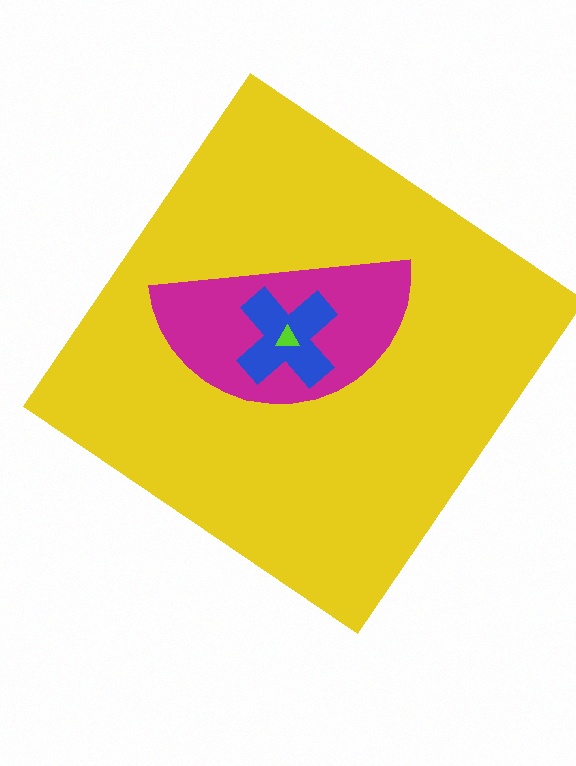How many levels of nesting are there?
4.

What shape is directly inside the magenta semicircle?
The blue cross.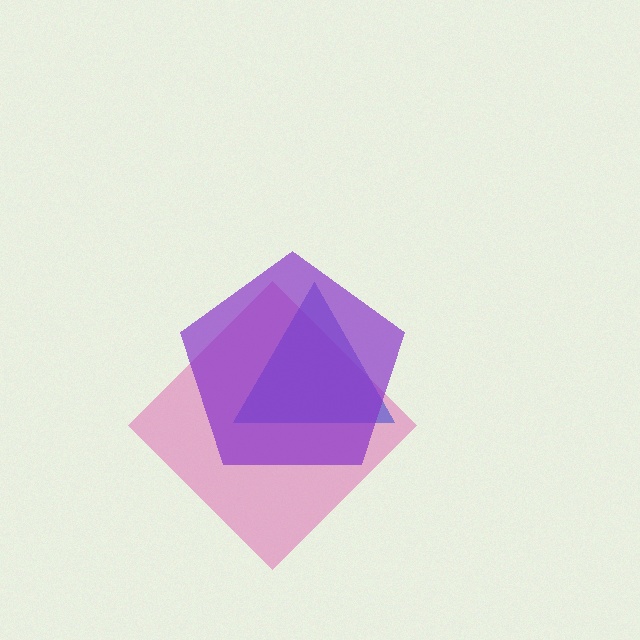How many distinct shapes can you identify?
There are 3 distinct shapes: a pink diamond, a blue triangle, a purple pentagon.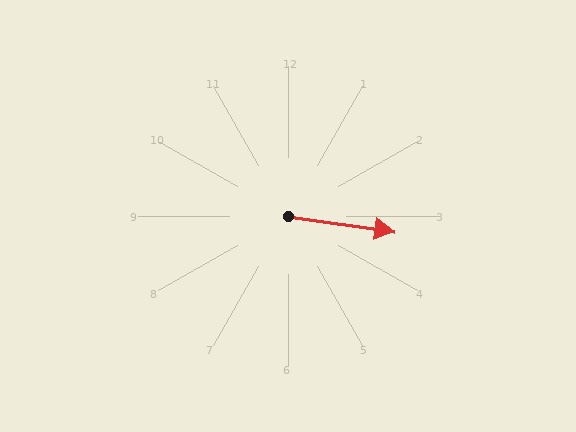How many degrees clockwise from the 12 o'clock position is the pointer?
Approximately 98 degrees.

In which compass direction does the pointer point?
East.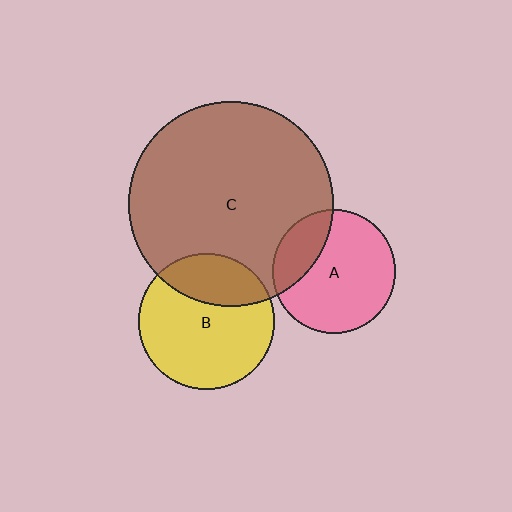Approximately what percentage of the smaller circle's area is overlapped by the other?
Approximately 25%.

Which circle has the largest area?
Circle C (brown).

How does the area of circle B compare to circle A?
Approximately 1.2 times.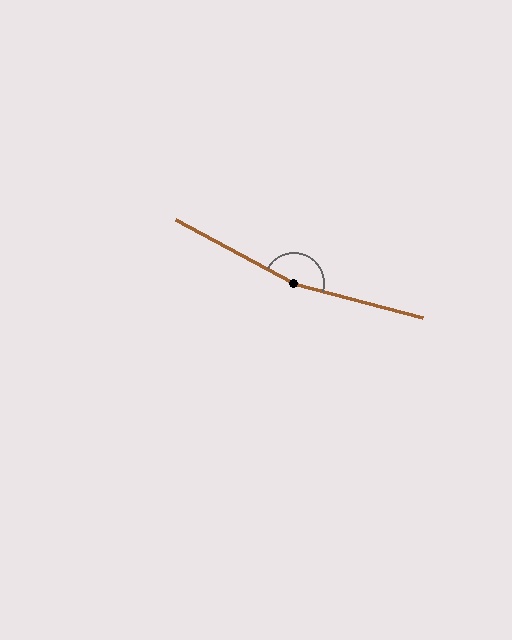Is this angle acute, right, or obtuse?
It is obtuse.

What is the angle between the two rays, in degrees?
Approximately 167 degrees.